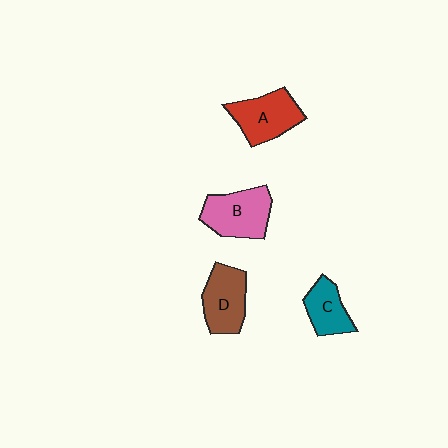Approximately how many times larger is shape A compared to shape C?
Approximately 1.4 times.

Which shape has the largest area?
Shape B (pink).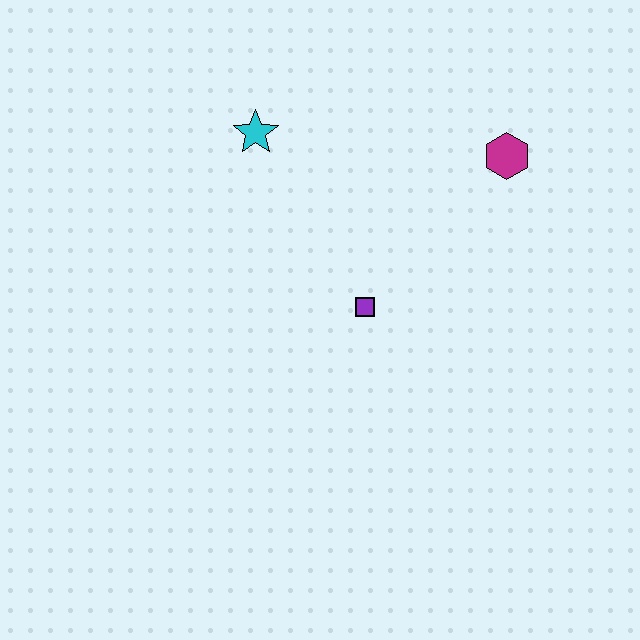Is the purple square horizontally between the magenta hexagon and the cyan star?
Yes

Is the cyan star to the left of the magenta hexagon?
Yes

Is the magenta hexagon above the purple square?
Yes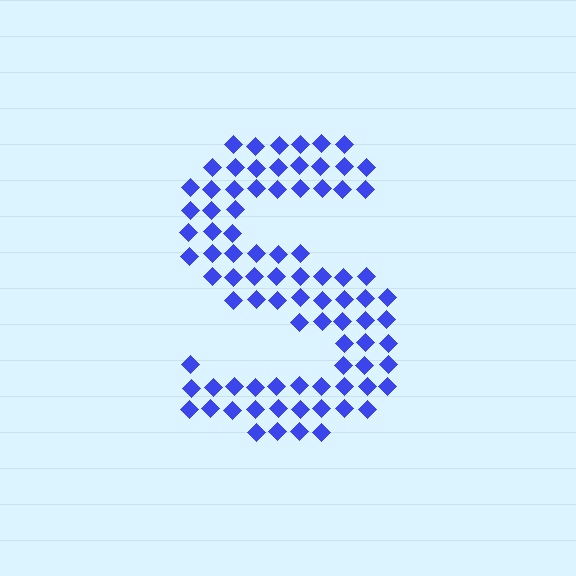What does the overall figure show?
The overall figure shows the letter S.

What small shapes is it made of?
It is made of small diamonds.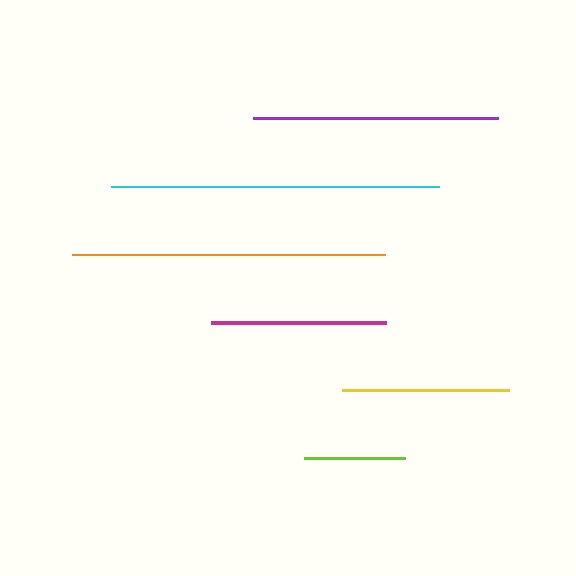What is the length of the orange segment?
The orange segment is approximately 314 pixels long.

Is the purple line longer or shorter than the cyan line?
The cyan line is longer than the purple line.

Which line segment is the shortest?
The lime line is the shortest at approximately 101 pixels.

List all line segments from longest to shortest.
From longest to shortest: cyan, orange, purple, magenta, yellow, lime.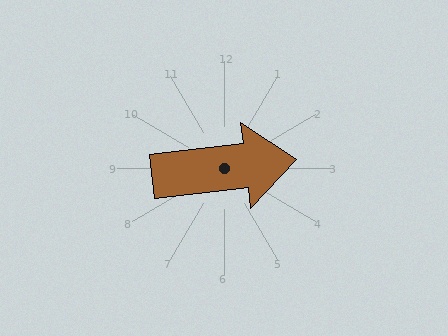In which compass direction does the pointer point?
East.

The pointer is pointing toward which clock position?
Roughly 3 o'clock.